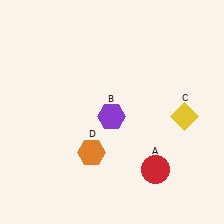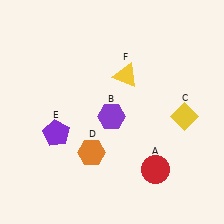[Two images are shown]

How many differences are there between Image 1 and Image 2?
There are 2 differences between the two images.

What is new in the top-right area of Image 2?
A yellow triangle (F) was added in the top-right area of Image 2.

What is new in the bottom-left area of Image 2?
A purple pentagon (E) was added in the bottom-left area of Image 2.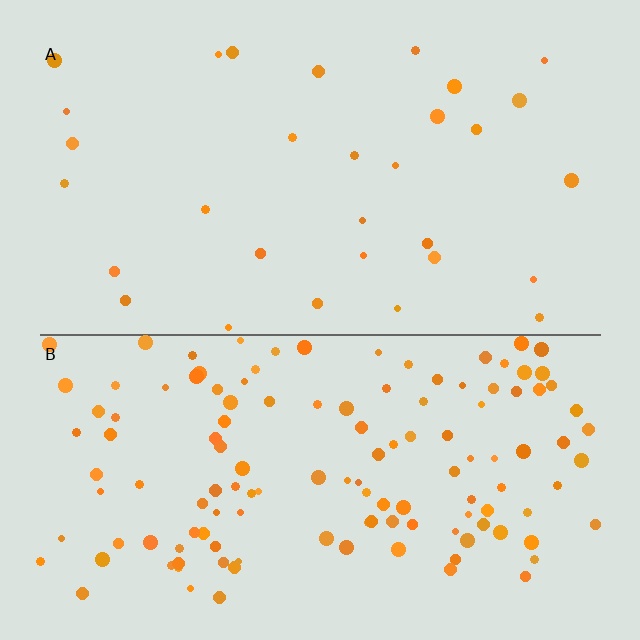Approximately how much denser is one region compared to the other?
Approximately 4.2× — region B over region A.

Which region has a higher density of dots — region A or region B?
B (the bottom).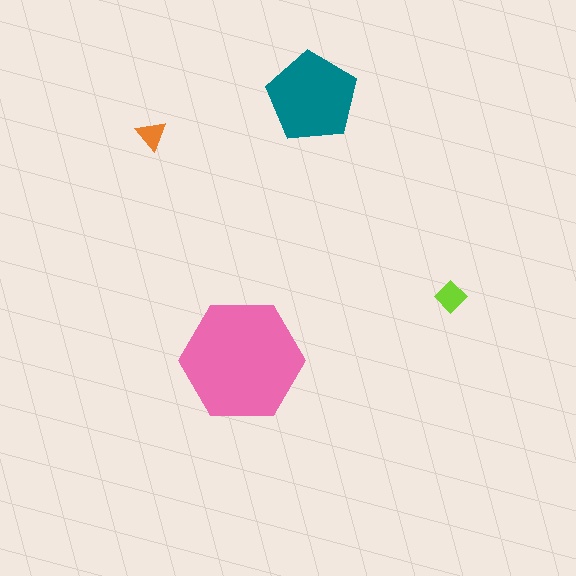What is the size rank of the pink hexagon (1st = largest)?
1st.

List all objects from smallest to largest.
The orange triangle, the lime diamond, the teal pentagon, the pink hexagon.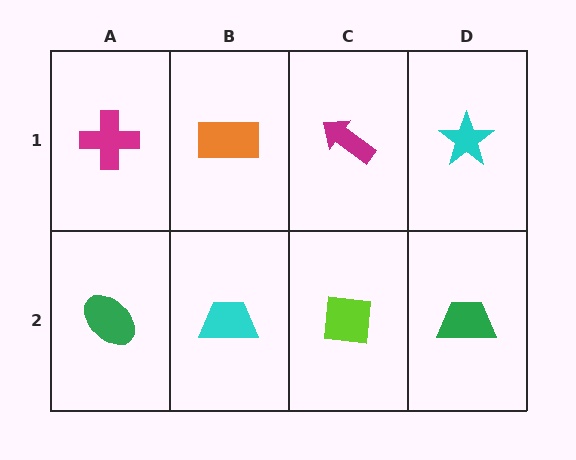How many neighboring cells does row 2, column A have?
2.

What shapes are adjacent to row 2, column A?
A magenta cross (row 1, column A), a cyan trapezoid (row 2, column B).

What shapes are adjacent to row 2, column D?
A cyan star (row 1, column D), a lime square (row 2, column C).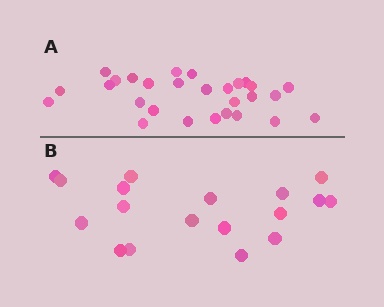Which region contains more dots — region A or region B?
Region A (the top region) has more dots.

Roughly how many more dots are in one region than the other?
Region A has roughly 10 or so more dots than region B.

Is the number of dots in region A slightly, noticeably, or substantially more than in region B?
Region A has substantially more. The ratio is roughly 1.6 to 1.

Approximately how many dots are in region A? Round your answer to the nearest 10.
About 30 dots. (The exact count is 28, which rounds to 30.)